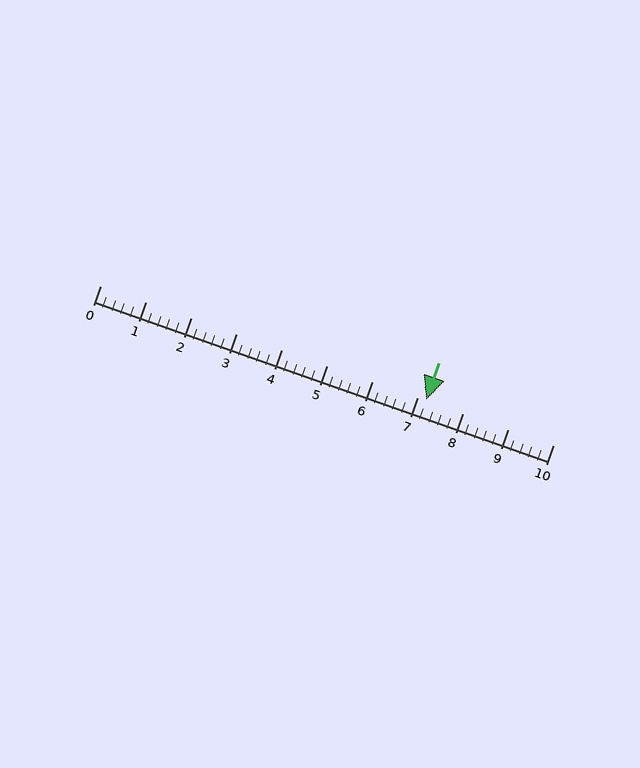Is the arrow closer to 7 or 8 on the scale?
The arrow is closer to 7.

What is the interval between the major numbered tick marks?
The major tick marks are spaced 1 units apart.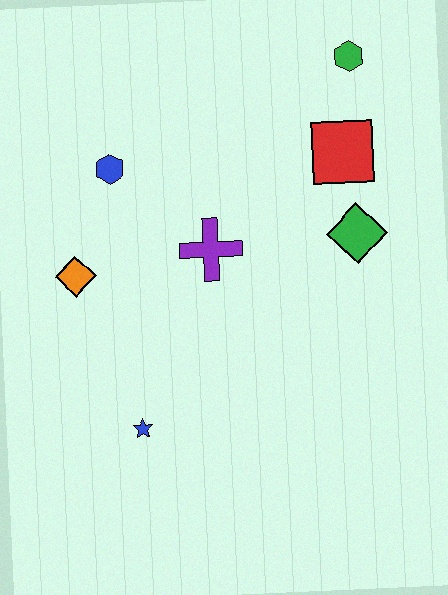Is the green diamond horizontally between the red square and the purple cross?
No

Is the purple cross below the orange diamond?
No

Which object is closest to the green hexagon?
The red square is closest to the green hexagon.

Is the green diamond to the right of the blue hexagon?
Yes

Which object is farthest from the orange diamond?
The green hexagon is farthest from the orange diamond.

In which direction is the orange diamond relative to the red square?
The orange diamond is to the left of the red square.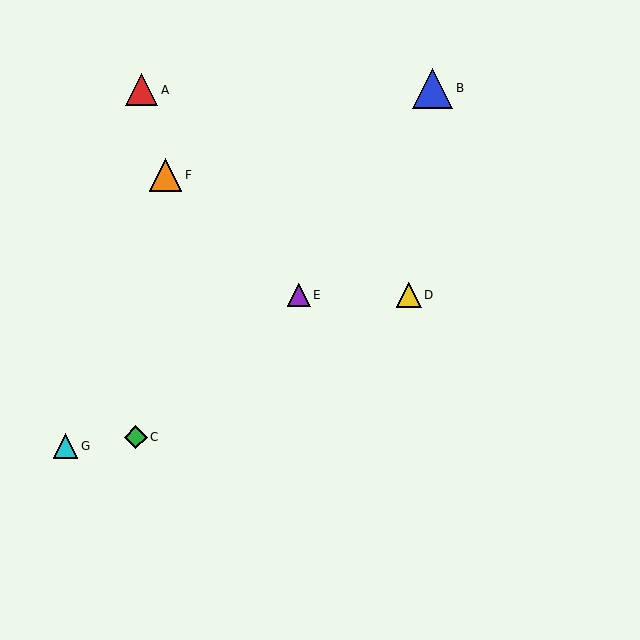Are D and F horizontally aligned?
No, D is at y≈295 and F is at y≈175.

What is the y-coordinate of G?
Object G is at y≈446.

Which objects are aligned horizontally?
Objects D, E are aligned horizontally.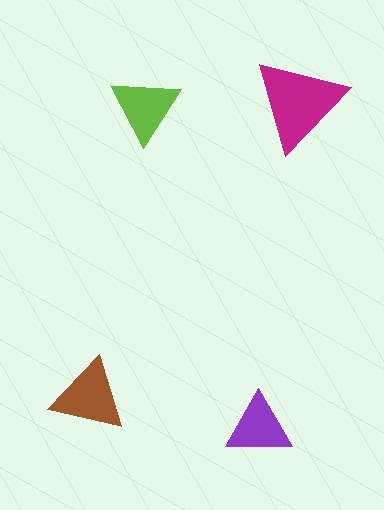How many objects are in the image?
There are 4 objects in the image.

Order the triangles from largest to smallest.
the magenta one, the brown one, the lime one, the purple one.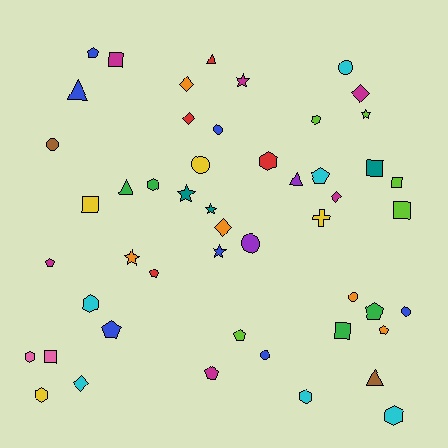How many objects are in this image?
There are 50 objects.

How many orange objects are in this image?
There are 5 orange objects.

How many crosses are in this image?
There is 1 cross.